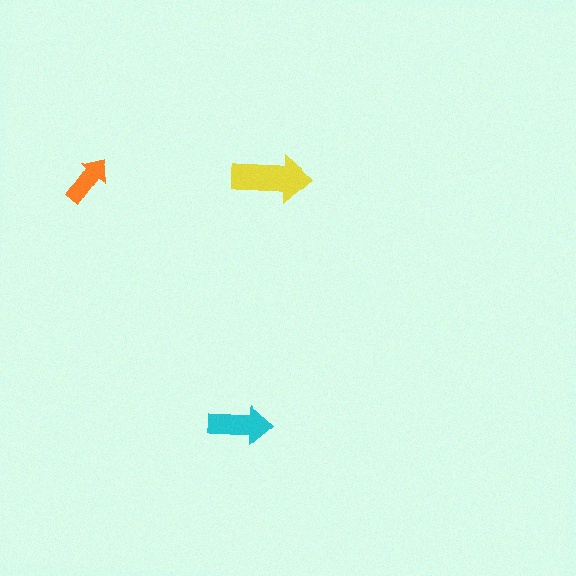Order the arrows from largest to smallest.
the yellow one, the cyan one, the orange one.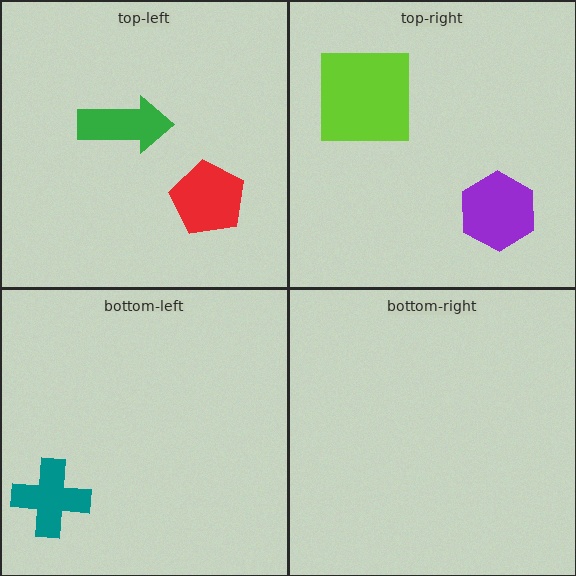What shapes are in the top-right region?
The lime square, the purple hexagon.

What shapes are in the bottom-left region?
The teal cross.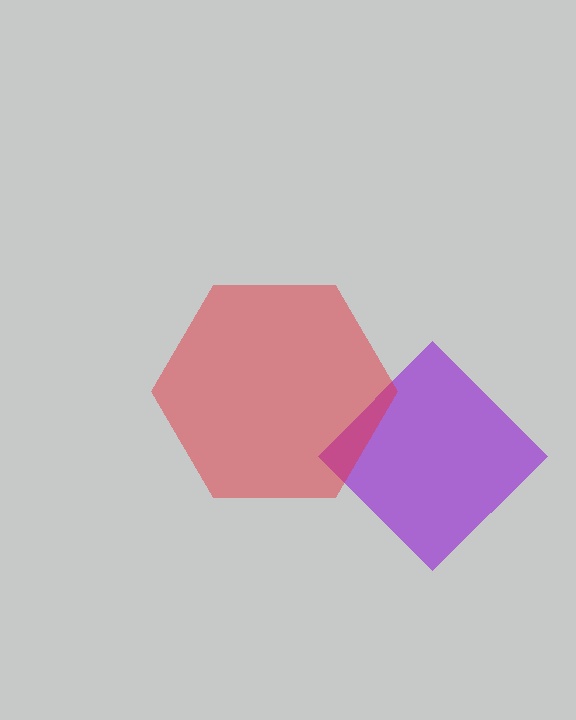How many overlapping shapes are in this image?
There are 2 overlapping shapes in the image.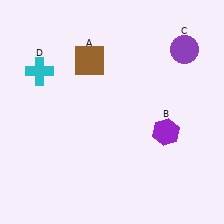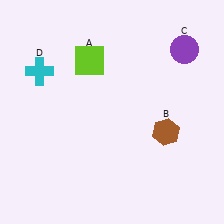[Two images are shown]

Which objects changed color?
A changed from brown to lime. B changed from purple to brown.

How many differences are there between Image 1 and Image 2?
There are 2 differences between the two images.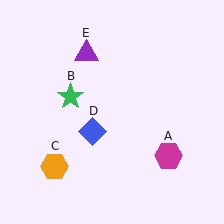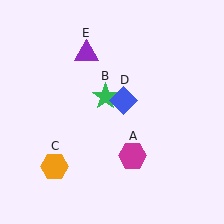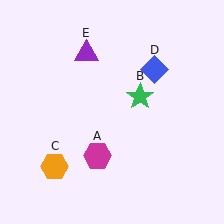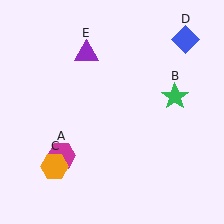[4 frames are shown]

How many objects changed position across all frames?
3 objects changed position: magenta hexagon (object A), green star (object B), blue diamond (object D).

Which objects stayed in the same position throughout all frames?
Orange hexagon (object C) and purple triangle (object E) remained stationary.